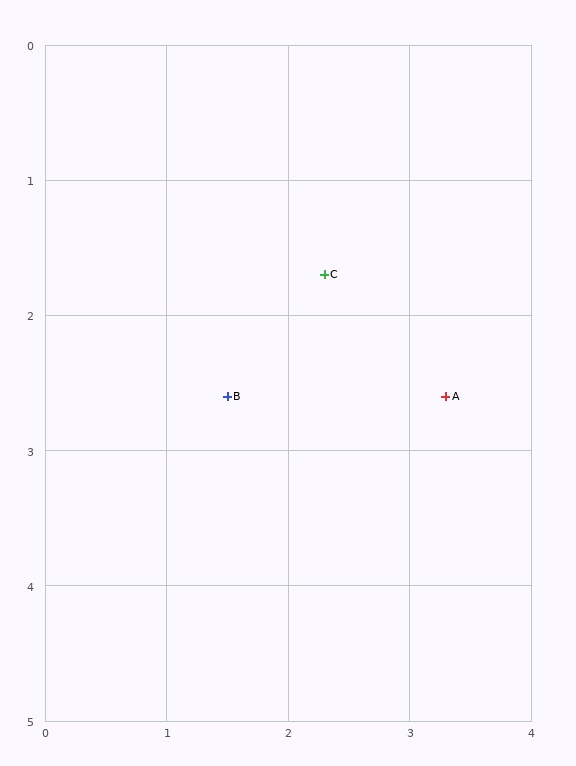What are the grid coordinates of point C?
Point C is at approximately (2.3, 1.7).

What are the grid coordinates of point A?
Point A is at approximately (3.3, 2.6).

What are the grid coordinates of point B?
Point B is at approximately (1.5, 2.6).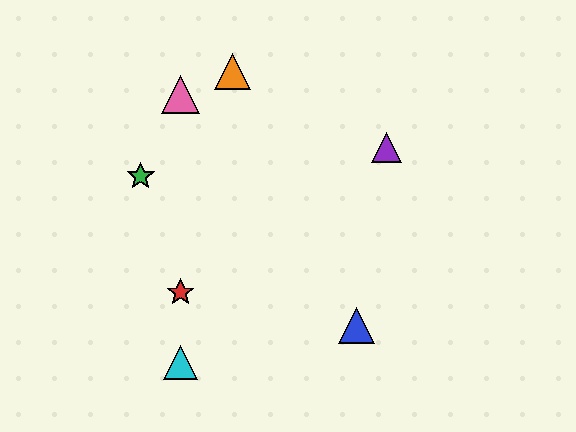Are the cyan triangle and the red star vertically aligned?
Yes, both are at x≈181.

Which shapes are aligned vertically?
The red star, the yellow triangle, the cyan triangle, the pink triangle are aligned vertically.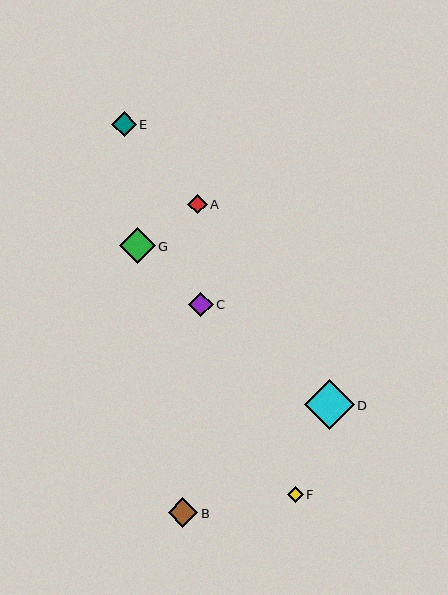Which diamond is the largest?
Diamond D is the largest with a size of approximately 50 pixels.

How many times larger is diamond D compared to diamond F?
Diamond D is approximately 3.2 times the size of diamond F.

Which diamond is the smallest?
Diamond F is the smallest with a size of approximately 15 pixels.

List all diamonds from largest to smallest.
From largest to smallest: D, G, B, C, E, A, F.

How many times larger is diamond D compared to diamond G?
Diamond D is approximately 1.4 times the size of diamond G.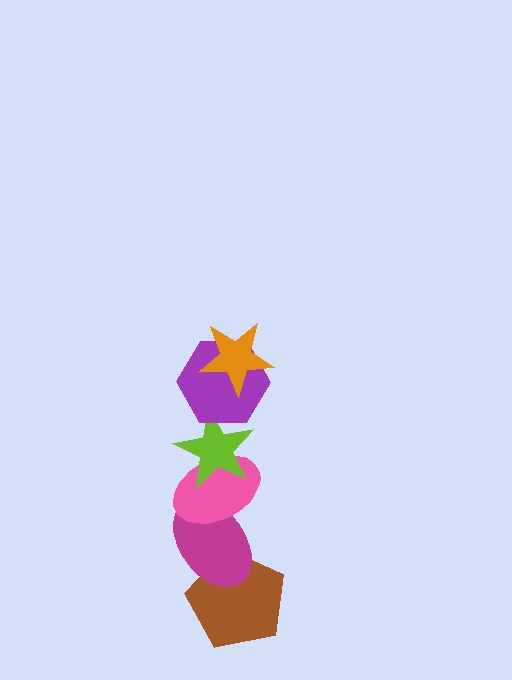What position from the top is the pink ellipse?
The pink ellipse is 4th from the top.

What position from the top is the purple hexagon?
The purple hexagon is 2nd from the top.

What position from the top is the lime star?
The lime star is 3rd from the top.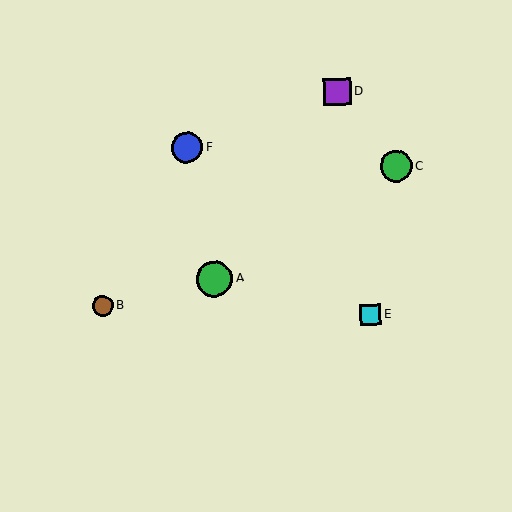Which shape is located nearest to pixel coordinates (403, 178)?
The green circle (labeled C) at (396, 166) is nearest to that location.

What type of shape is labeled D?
Shape D is a purple square.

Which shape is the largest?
The green circle (labeled A) is the largest.